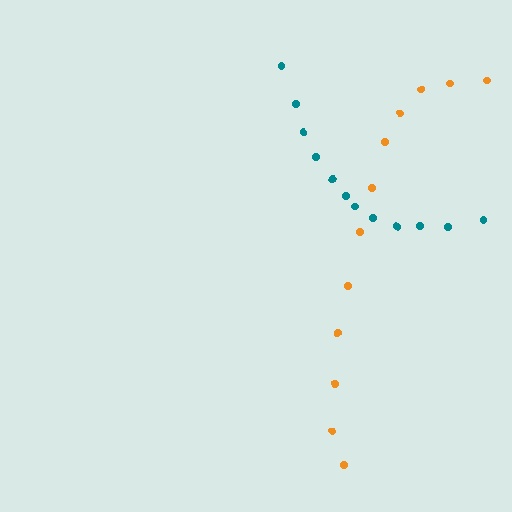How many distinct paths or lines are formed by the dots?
There are 2 distinct paths.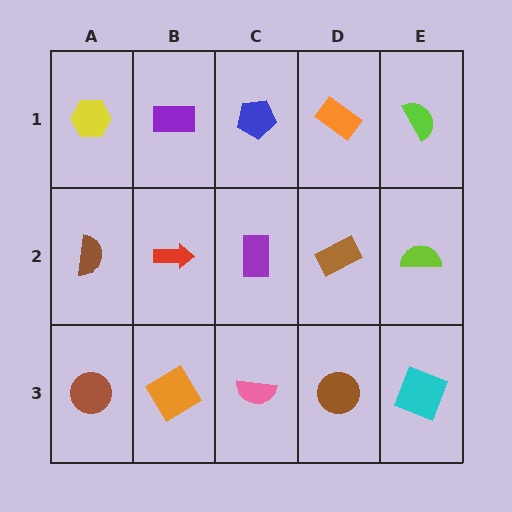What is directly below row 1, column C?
A purple rectangle.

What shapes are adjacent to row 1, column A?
A brown semicircle (row 2, column A), a purple rectangle (row 1, column B).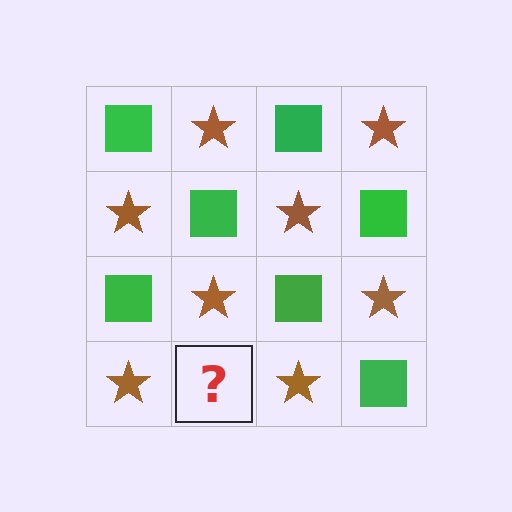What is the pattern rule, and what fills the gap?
The rule is that it alternates green square and brown star in a checkerboard pattern. The gap should be filled with a green square.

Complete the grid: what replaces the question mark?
The question mark should be replaced with a green square.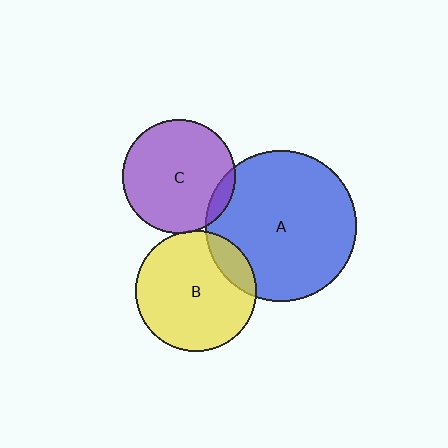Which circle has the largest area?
Circle A (blue).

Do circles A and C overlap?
Yes.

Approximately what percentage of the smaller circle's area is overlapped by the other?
Approximately 10%.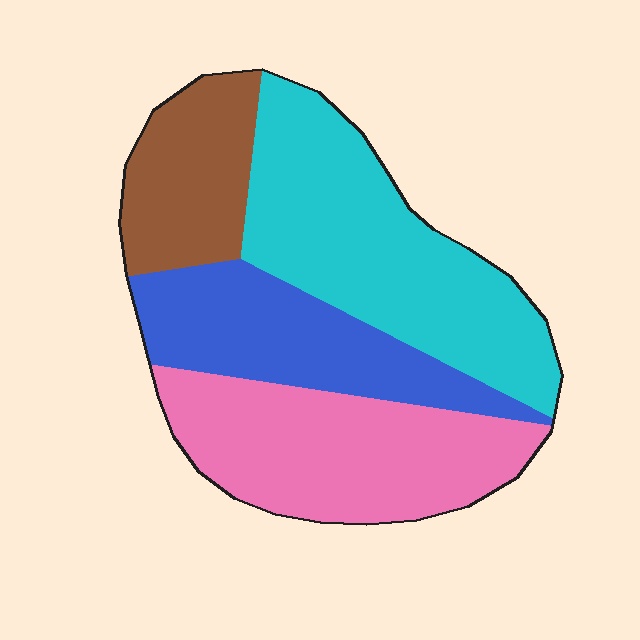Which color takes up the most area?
Cyan, at roughly 35%.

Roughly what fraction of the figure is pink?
Pink covers 29% of the figure.